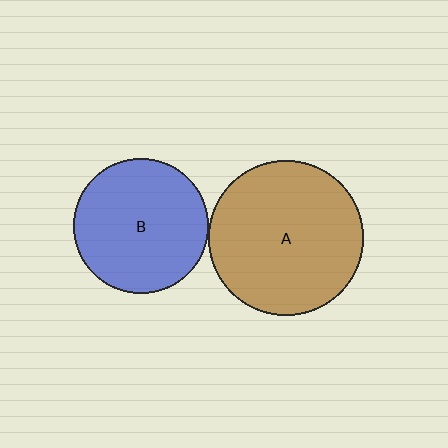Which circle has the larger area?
Circle A (brown).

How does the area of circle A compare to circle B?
Approximately 1.3 times.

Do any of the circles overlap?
No, none of the circles overlap.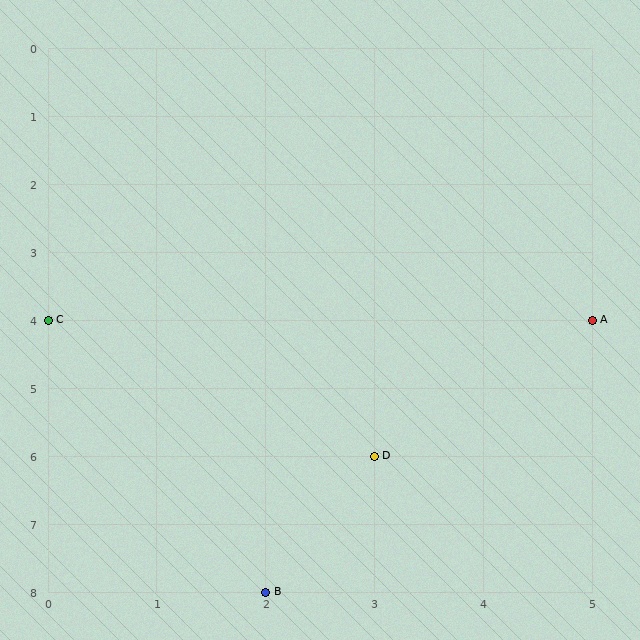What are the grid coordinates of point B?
Point B is at grid coordinates (2, 8).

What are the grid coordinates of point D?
Point D is at grid coordinates (3, 6).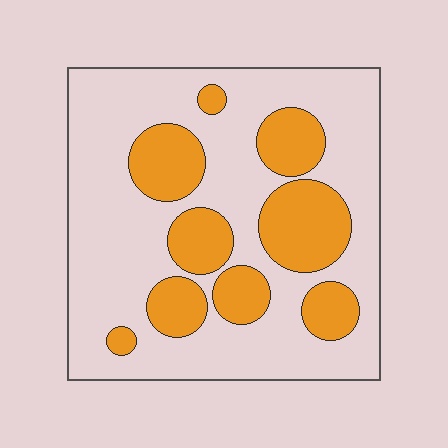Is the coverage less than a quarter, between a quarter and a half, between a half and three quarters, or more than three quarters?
Between a quarter and a half.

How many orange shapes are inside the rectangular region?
9.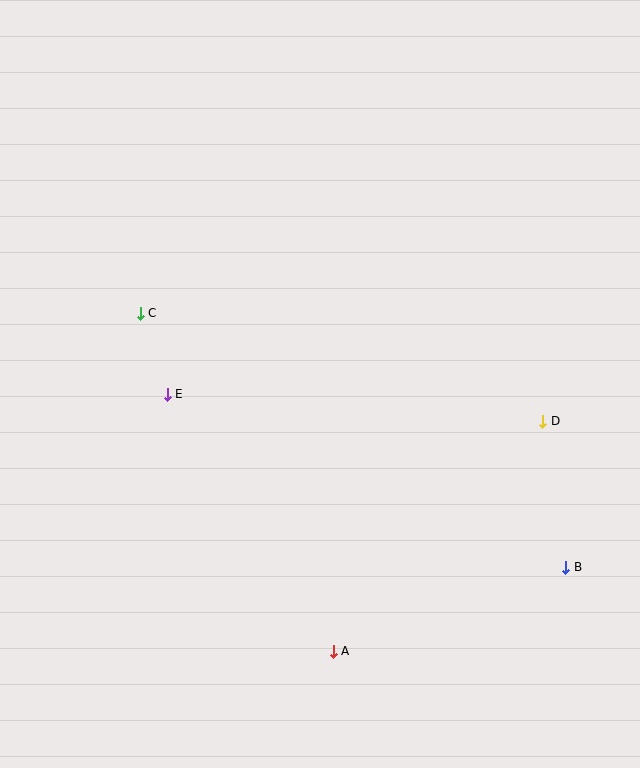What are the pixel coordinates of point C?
Point C is at (140, 313).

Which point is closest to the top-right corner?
Point D is closest to the top-right corner.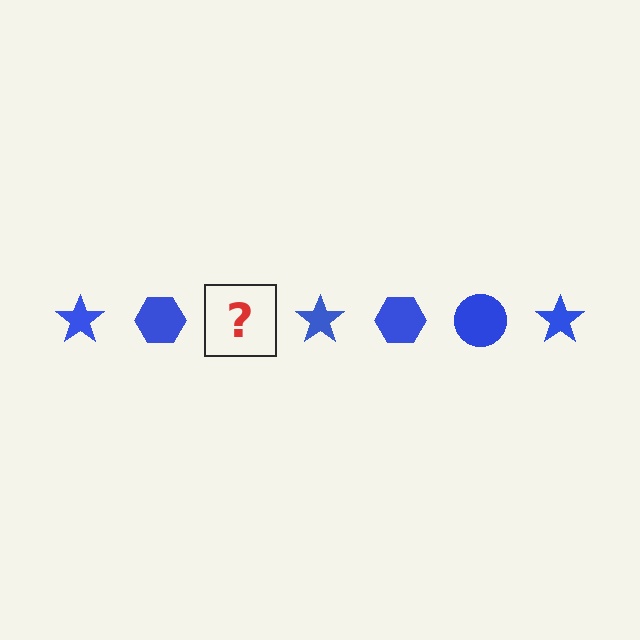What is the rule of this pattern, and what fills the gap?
The rule is that the pattern cycles through star, hexagon, circle shapes in blue. The gap should be filled with a blue circle.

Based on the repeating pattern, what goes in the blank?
The blank should be a blue circle.